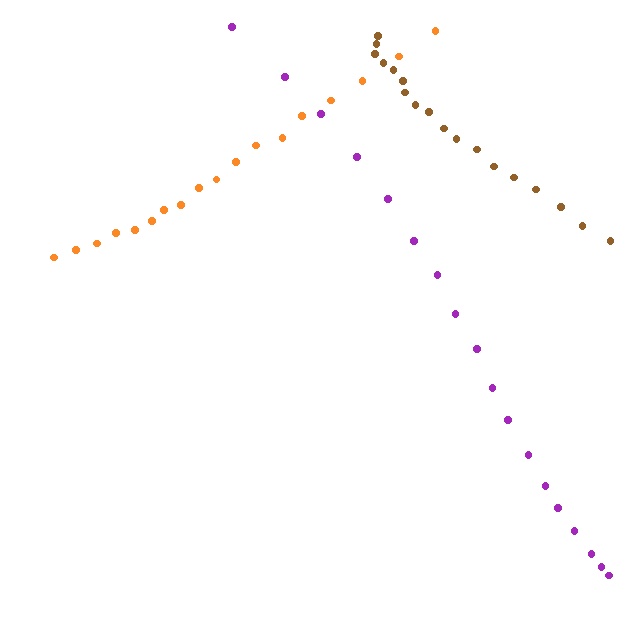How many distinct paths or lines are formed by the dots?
There are 3 distinct paths.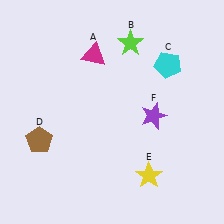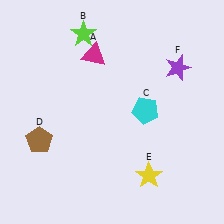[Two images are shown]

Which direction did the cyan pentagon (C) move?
The cyan pentagon (C) moved down.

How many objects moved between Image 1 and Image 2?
3 objects moved between the two images.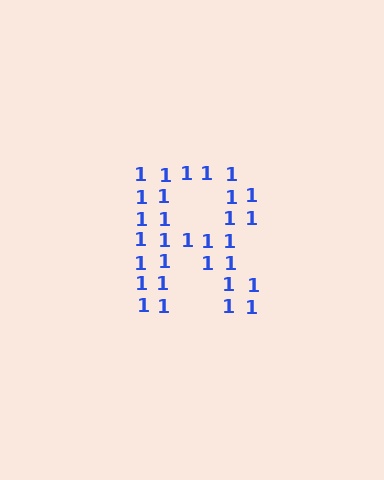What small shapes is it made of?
It is made of small digit 1's.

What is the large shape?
The large shape is the letter R.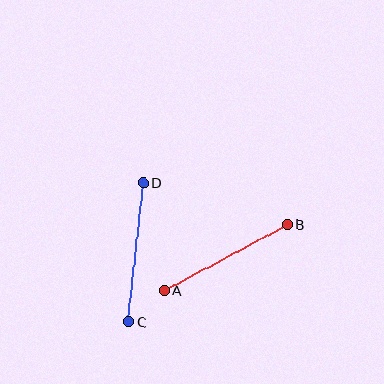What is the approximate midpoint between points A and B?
The midpoint is at approximately (226, 257) pixels.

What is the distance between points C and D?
The distance is approximately 140 pixels.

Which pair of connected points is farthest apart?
Points A and B are farthest apart.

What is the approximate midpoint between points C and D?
The midpoint is at approximately (136, 252) pixels.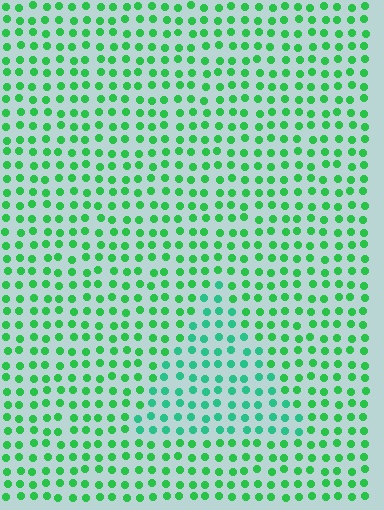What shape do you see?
I see a triangle.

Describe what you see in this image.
The image is filled with small green elements in a uniform arrangement. A triangle-shaped region is visible where the elements are tinted to a slightly different hue, forming a subtle color boundary.